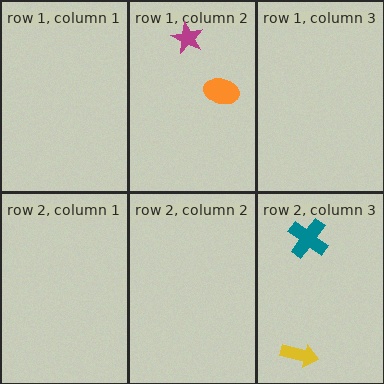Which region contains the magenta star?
The row 1, column 2 region.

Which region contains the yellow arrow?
The row 2, column 3 region.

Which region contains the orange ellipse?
The row 1, column 2 region.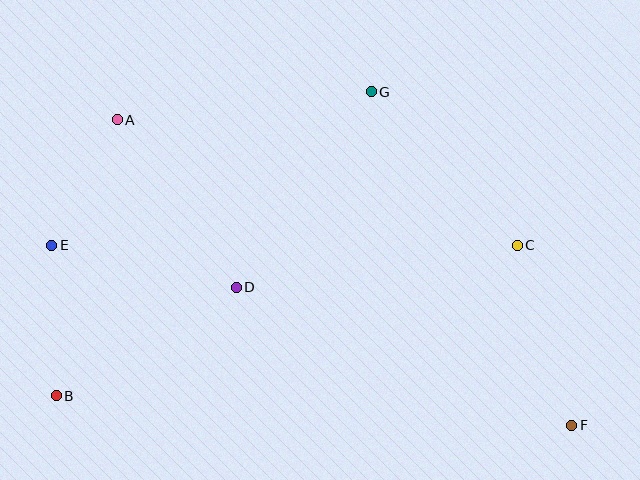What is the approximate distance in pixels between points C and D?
The distance between C and D is approximately 285 pixels.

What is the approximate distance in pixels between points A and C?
The distance between A and C is approximately 419 pixels.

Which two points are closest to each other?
Points A and E are closest to each other.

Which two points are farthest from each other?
Points E and F are farthest from each other.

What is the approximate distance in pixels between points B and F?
The distance between B and F is approximately 517 pixels.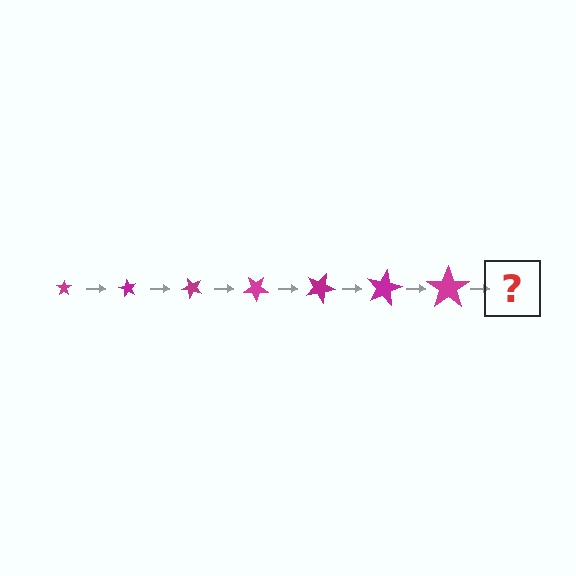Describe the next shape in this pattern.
It should be a star, larger than the previous one and rotated 420 degrees from the start.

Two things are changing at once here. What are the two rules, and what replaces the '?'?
The two rules are that the star grows larger each step and it rotates 60 degrees each step. The '?' should be a star, larger than the previous one and rotated 420 degrees from the start.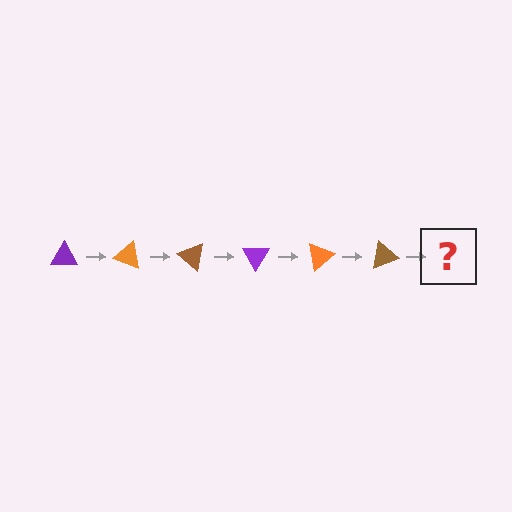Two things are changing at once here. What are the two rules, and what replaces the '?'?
The two rules are that it rotates 20 degrees each step and the color cycles through purple, orange, and brown. The '?' should be a purple triangle, rotated 120 degrees from the start.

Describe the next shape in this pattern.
It should be a purple triangle, rotated 120 degrees from the start.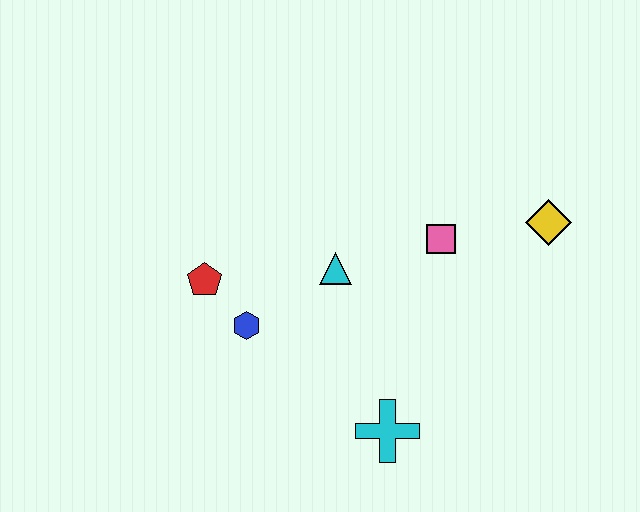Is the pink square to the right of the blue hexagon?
Yes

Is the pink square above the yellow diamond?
No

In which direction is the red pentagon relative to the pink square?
The red pentagon is to the left of the pink square.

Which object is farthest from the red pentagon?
The yellow diamond is farthest from the red pentagon.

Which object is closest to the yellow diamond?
The pink square is closest to the yellow diamond.